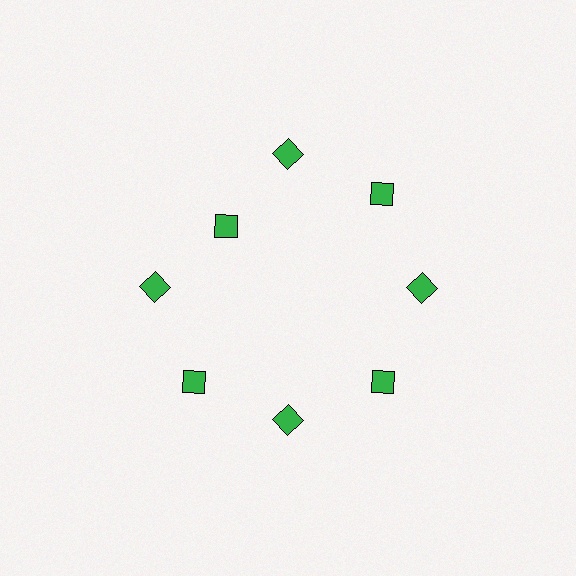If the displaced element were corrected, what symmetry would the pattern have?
It would have 8-fold rotational symmetry — the pattern would map onto itself every 45 degrees.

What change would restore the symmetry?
The symmetry would be restored by moving it outward, back onto the ring so that all 8 diamonds sit at equal angles and equal distance from the center.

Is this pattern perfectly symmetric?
No. The 8 green diamonds are arranged in a ring, but one element near the 10 o'clock position is pulled inward toward the center, breaking the 8-fold rotational symmetry.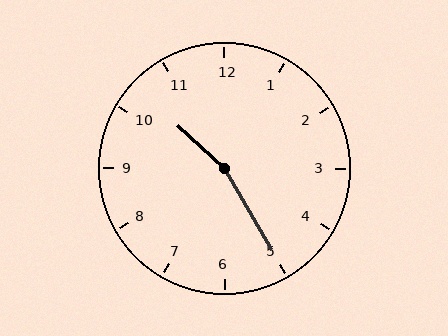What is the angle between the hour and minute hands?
Approximately 162 degrees.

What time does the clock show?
10:25.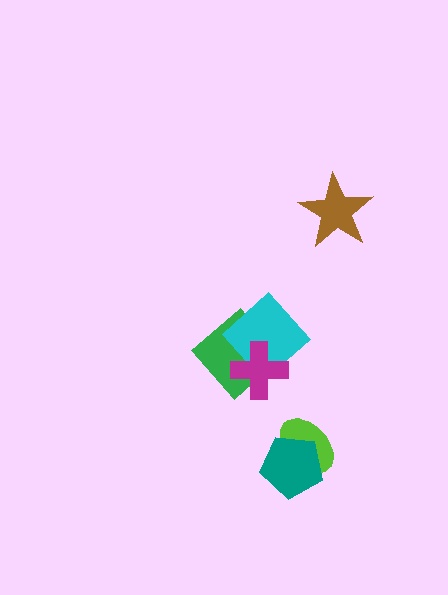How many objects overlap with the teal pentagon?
1 object overlaps with the teal pentagon.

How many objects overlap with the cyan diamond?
2 objects overlap with the cyan diamond.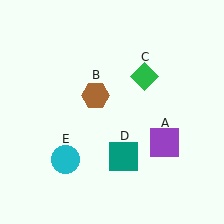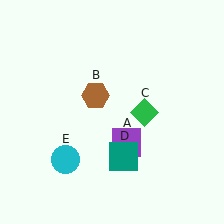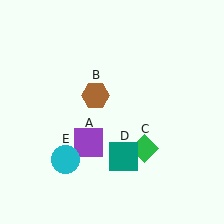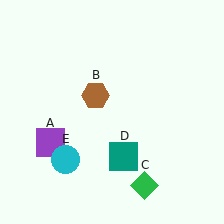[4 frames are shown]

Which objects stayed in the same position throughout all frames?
Brown hexagon (object B) and teal square (object D) and cyan circle (object E) remained stationary.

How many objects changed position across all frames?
2 objects changed position: purple square (object A), green diamond (object C).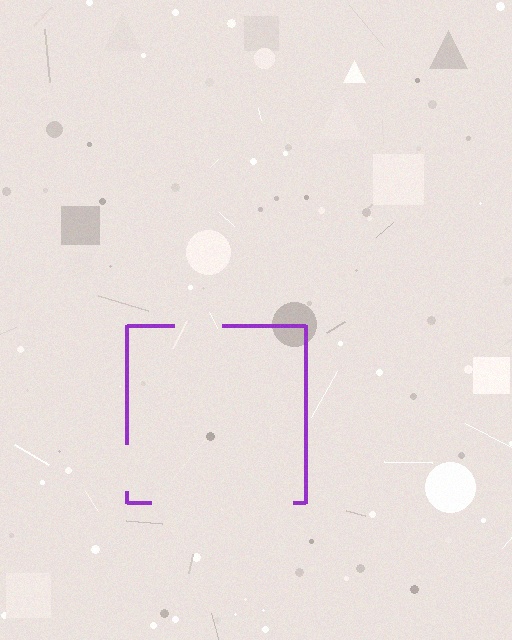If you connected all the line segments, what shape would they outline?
They would outline a square.